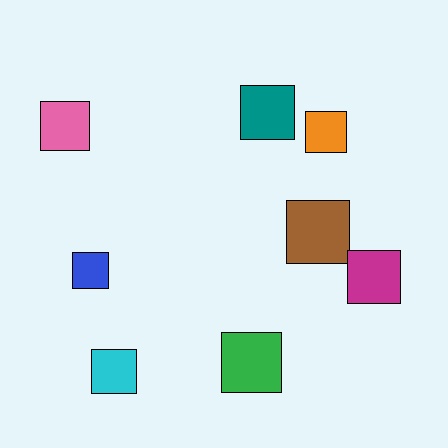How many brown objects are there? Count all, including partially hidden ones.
There is 1 brown object.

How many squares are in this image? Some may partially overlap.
There are 8 squares.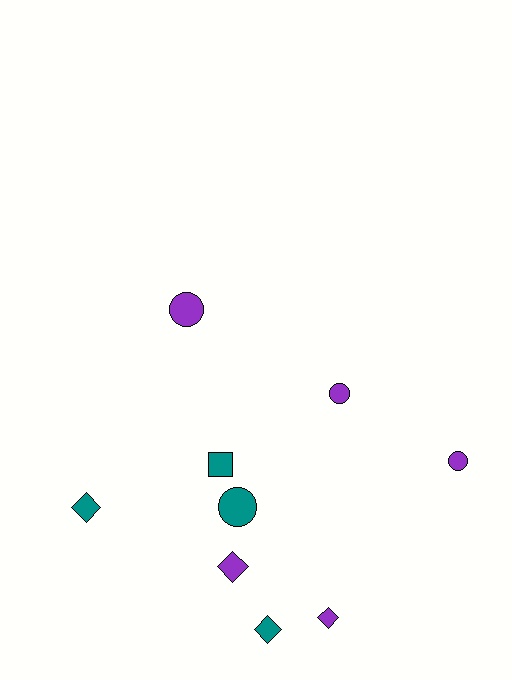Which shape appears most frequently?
Circle, with 4 objects.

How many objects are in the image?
There are 9 objects.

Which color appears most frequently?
Purple, with 5 objects.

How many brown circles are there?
There are no brown circles.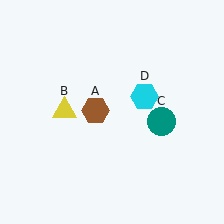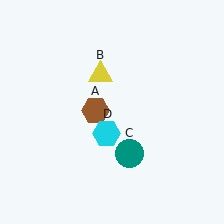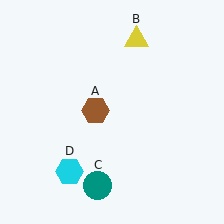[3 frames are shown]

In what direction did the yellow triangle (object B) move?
The yellow triangle (object B) moved up and to the right.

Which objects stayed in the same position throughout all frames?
Brown hexagon (object A) remained stationary.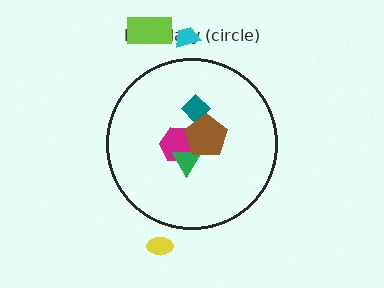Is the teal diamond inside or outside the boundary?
Inside.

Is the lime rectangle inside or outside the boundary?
Outside.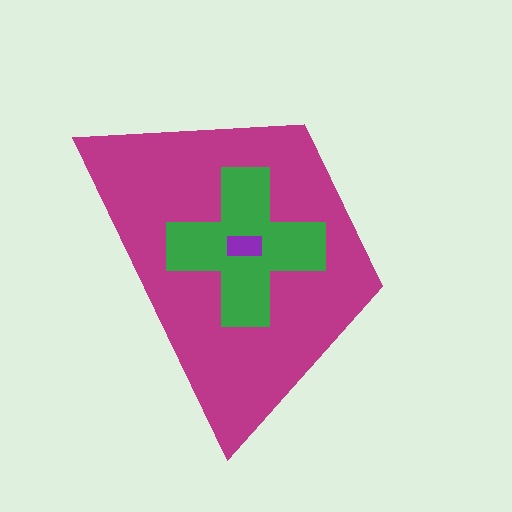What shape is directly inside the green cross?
The purple rectangle.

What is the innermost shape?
The purple rectangle.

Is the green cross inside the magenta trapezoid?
Yes.